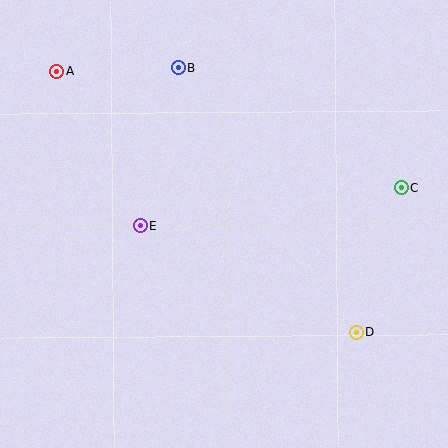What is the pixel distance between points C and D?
The distance between C and D is 151 pixels.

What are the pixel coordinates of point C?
Point C is at (401, 188).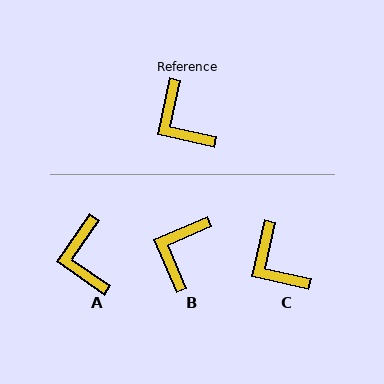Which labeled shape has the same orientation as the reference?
C.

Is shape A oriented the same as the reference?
No, it is off by about 22 degrees.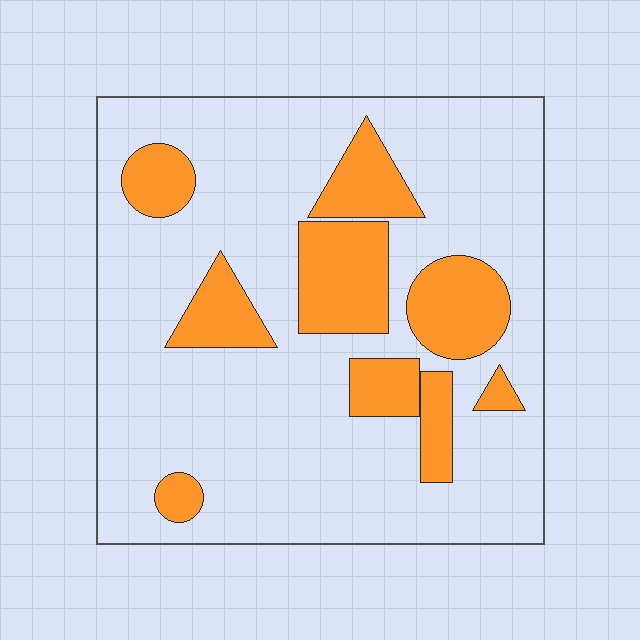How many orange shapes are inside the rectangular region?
9.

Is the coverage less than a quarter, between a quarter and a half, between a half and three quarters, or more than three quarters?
Less than a quarter.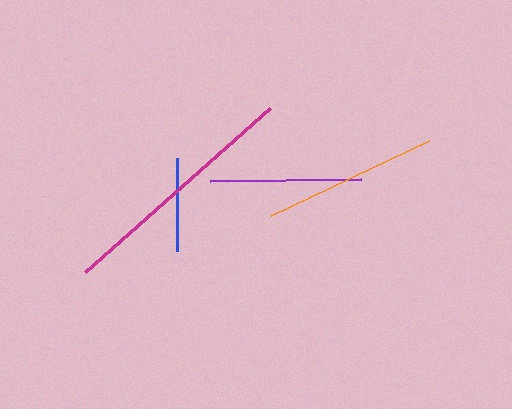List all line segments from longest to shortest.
From longest to shortest: magenta, orange, purple, blue.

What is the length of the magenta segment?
The magenta segment is approximately 248 pixels long.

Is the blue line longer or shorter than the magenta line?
The magenta line is longer than the blue line.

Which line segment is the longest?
The magenta line is the longest at approximately 248 pixels.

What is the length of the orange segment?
The orange segment is approximately 175 pixels long.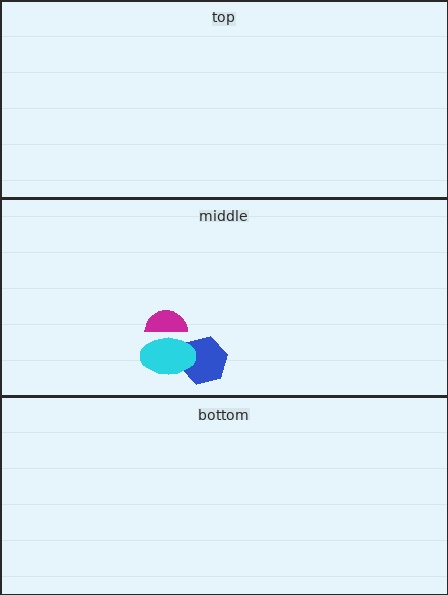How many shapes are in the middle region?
3.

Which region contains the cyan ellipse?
The middle region.